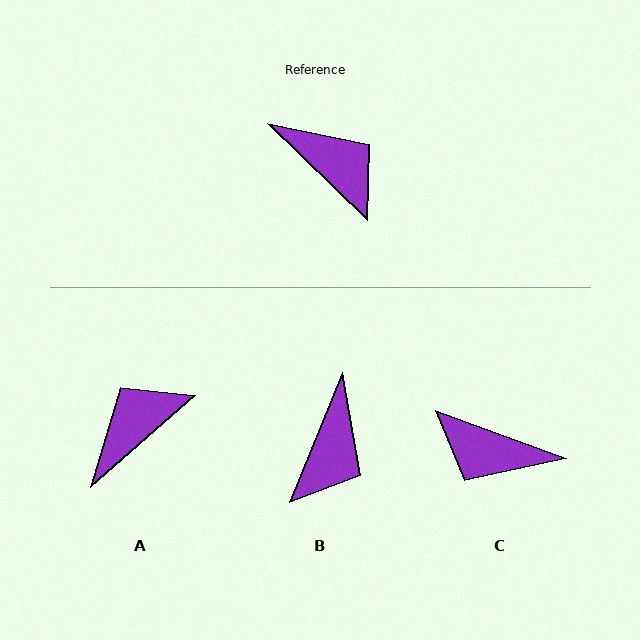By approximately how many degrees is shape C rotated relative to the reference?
Approximately 156 degrees clockwise.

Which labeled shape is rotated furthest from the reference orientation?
C, about 156 degrees away.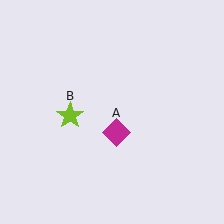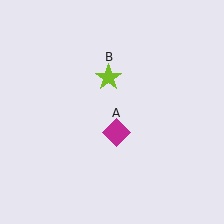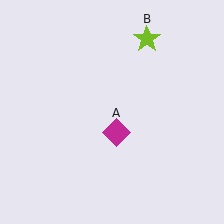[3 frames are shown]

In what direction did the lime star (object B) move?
The lime star (object B) moved up and to the right.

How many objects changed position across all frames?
1 object changed position: lime star (object B).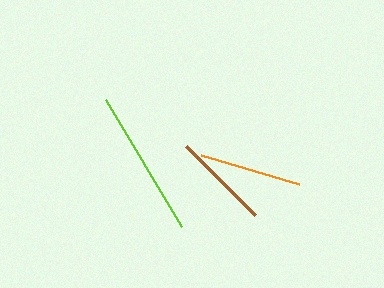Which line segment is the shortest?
The brown line is the shortest at approximately 98 pixels.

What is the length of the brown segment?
The brown segment is approximately 98 pixels long.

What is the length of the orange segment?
The orange segment is approximately 102 pixels long.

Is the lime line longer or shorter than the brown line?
The lime line is longer than the brown line.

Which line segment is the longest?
The lime line is the longest at approximately 147 pixels.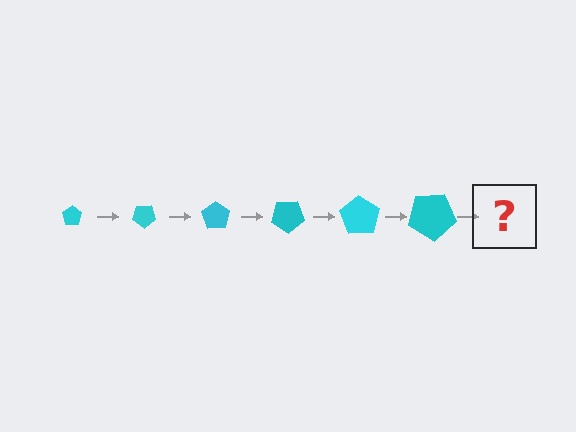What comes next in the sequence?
The next element should be a pentagon, larger than the previous one and rotated 210 degrees from the start.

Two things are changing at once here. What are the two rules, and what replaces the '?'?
The two rules are that the pentagon grows larger each step and it rotates 35 degrees each step. The '?' should be a pentagon, larger than the previous one and rotated 210 degrees from the start.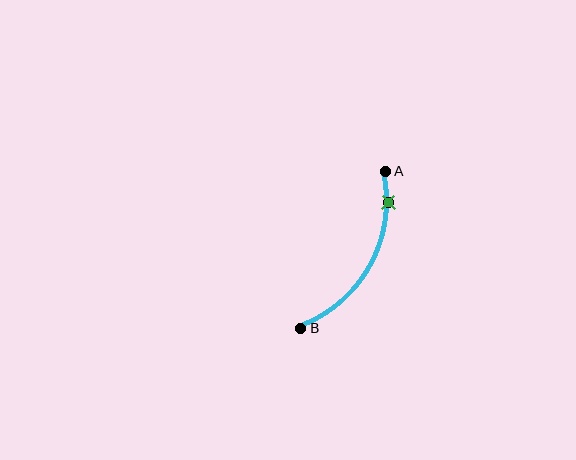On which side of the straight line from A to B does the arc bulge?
The arc bulges to the right of the straight line connecting A and B.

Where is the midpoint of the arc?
The arc midpoint is the point on the curve farthest from the straight line joining A and B. It sits to the right of that line.